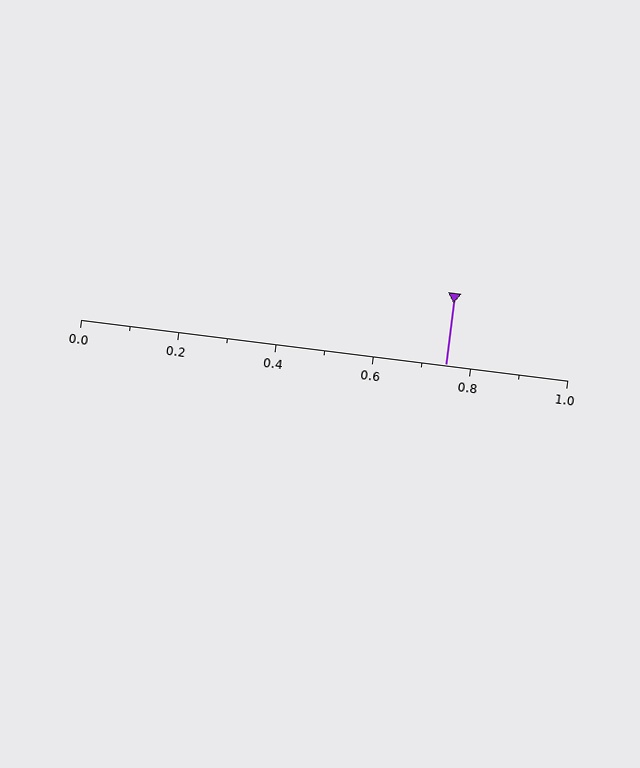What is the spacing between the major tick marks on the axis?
The major ticks are spaced 0.2 apart.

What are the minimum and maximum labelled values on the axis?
The axis runs from 0.0 to 1.0.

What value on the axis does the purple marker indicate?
The marker indicates approximately 0.75.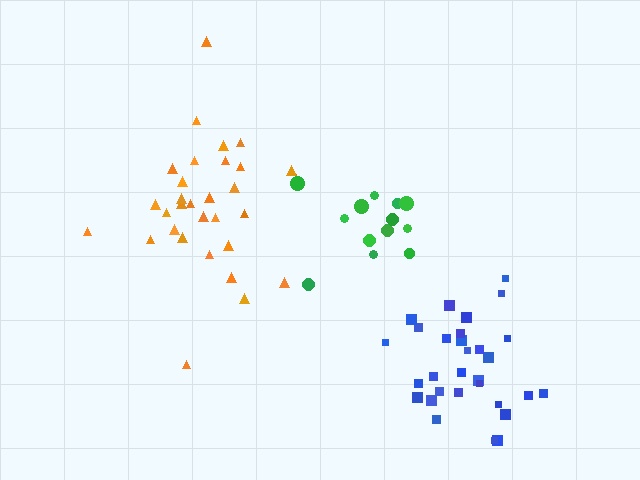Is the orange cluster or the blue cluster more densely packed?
Blue.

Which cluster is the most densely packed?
Blue.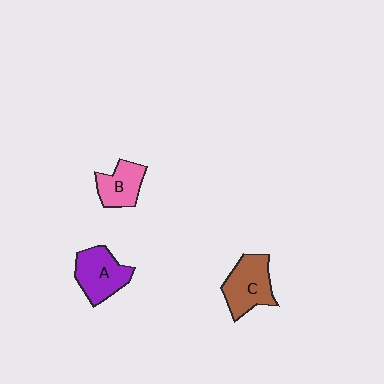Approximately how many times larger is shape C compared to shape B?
Approximately 1.4 times.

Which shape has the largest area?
Shape C (brown).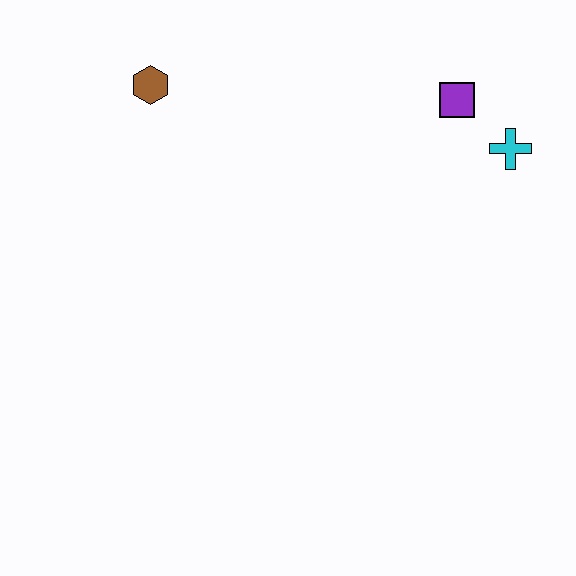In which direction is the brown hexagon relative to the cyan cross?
The brown hexagon is to the left of the cyan cross.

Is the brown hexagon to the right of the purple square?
No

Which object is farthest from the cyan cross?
The brown hexagon is farthest from the cyan cross.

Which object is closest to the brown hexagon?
The purple square is closest to the brown hexagon.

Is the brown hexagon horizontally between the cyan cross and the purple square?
No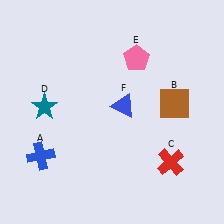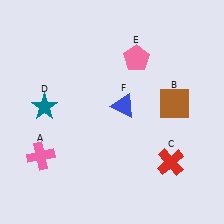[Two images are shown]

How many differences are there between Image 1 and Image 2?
There is 1 difference between the two images.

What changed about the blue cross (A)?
In Image 1, A is blue. In Image 2, it changed to pink.